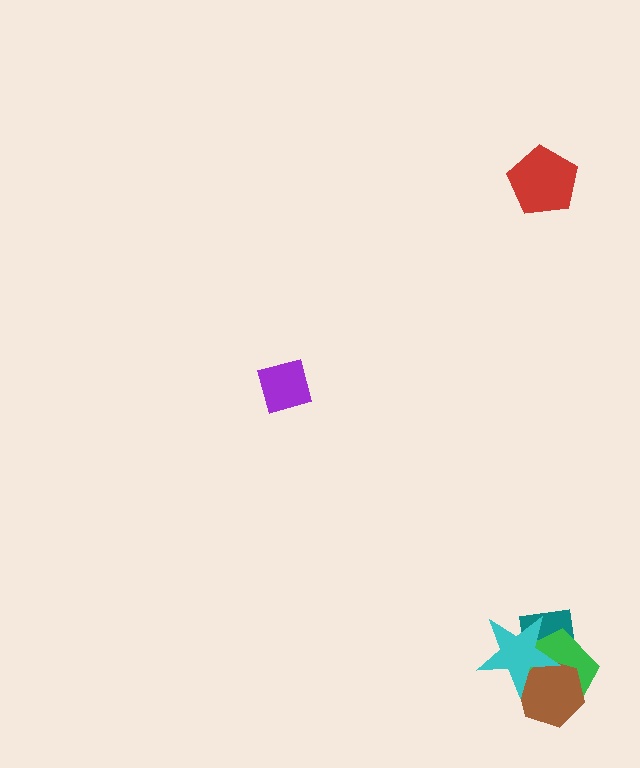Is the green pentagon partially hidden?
Yes, it is partially covered by another shape.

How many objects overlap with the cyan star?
3 objects overlap with the cyan star.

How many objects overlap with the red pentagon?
0 objects overlap with the red pentagon.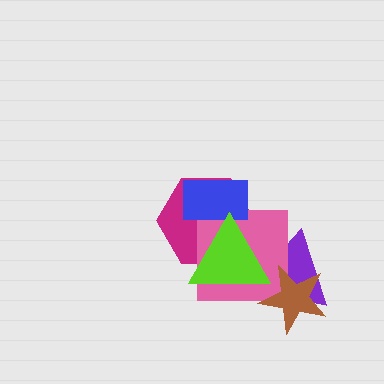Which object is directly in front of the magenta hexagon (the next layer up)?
The pink square is directly in front of the magenta hexagon.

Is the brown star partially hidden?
Yes, it is partially covered by another shape.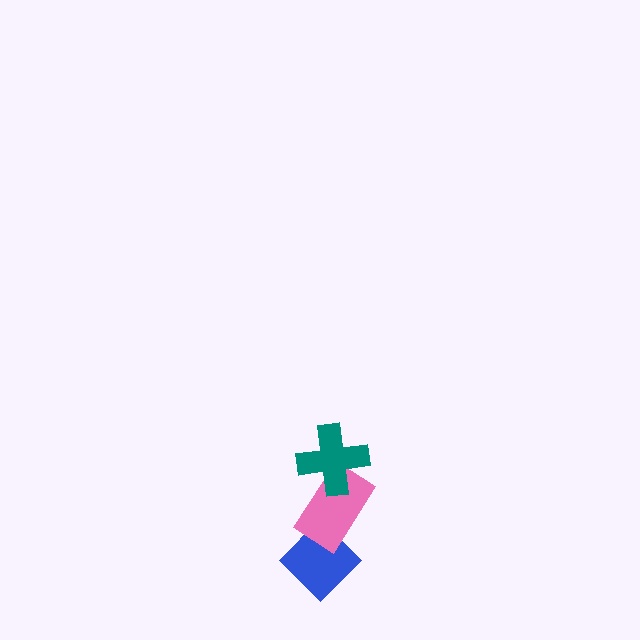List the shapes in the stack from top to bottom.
From top to bottom: the teal cross, the pink rectangle, the blue diamond.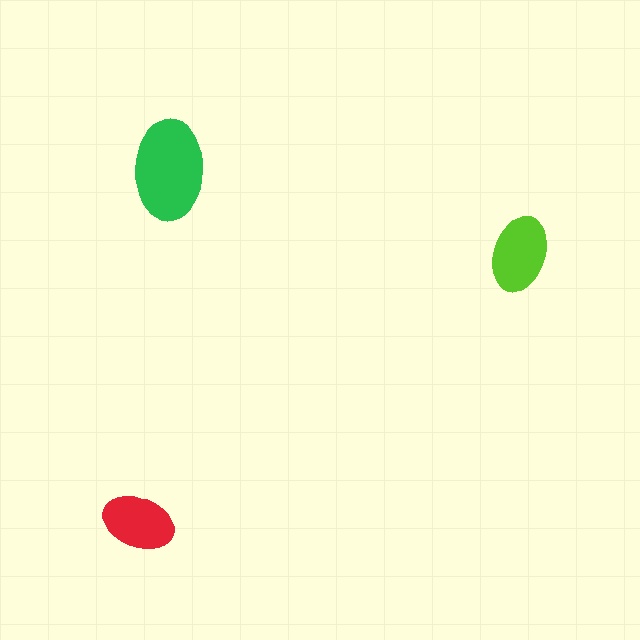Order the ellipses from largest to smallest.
the green one, the lime one, the red one.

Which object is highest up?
The green ellipse is topmost.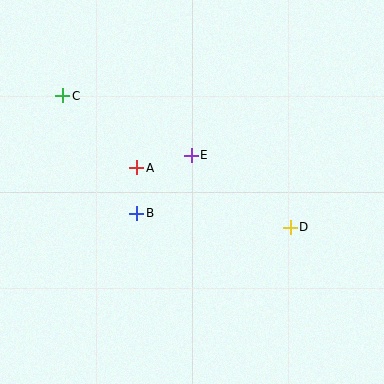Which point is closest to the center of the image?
Point E at (191, 155) is closest to the center.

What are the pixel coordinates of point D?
Point D is at (290, 227).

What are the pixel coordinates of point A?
Point A is at (137, 168).